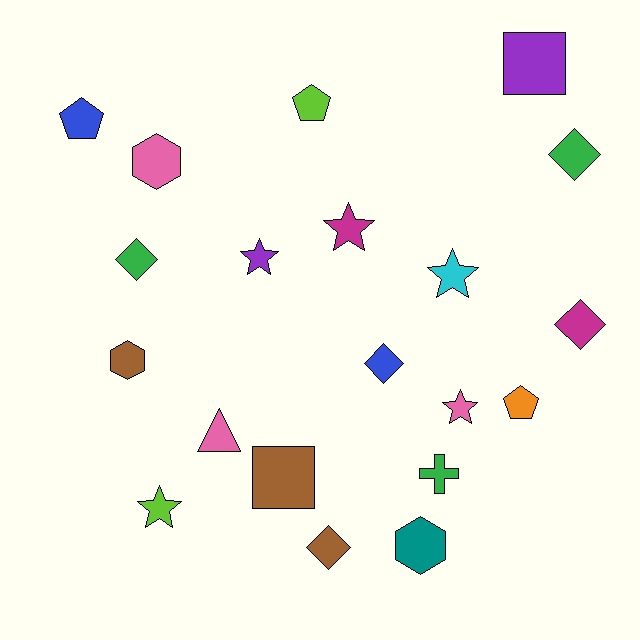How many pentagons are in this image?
There are 3 pentagons.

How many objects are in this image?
There are 20 objects.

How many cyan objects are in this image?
There is 1 cyan object.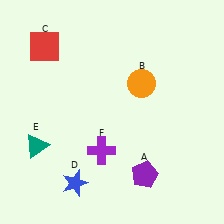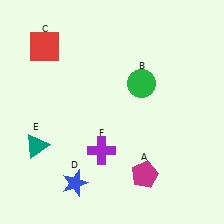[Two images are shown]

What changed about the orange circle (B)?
In Image 1, B is orange. In Image 2, it changed to green.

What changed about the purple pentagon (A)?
In Image 1, A is purple. In Image 2, it changed to magenta.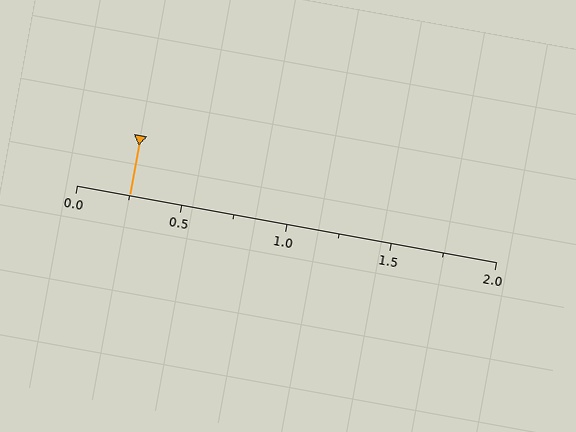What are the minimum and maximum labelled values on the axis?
The axis runs from 0.0 to 2.0.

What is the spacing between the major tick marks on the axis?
The major ticks are spaced 0.5 apart.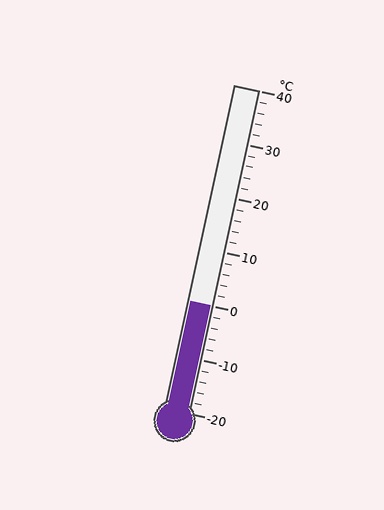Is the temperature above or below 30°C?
The temperature is below 30°C.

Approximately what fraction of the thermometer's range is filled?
The thermometer is filled to approximately 35% of its range.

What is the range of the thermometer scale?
The thermometer scale ranges from -20°C to 40°C.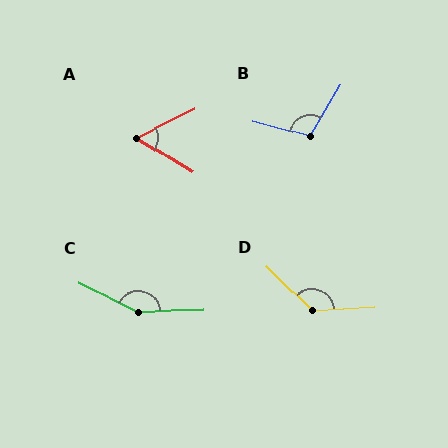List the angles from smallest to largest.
A (57°), B (105°), D (132°), C (151°).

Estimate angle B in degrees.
Approximately 105 degrees.